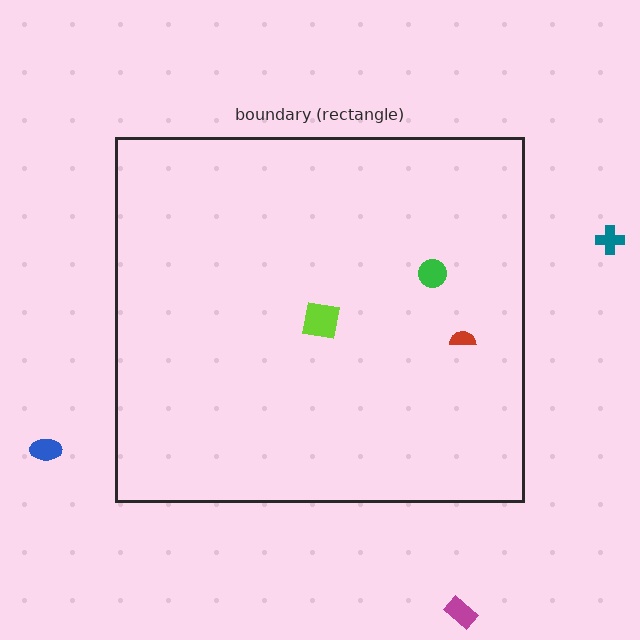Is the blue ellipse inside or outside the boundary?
Outside.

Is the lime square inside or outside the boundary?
Inside.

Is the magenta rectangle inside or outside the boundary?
Outside.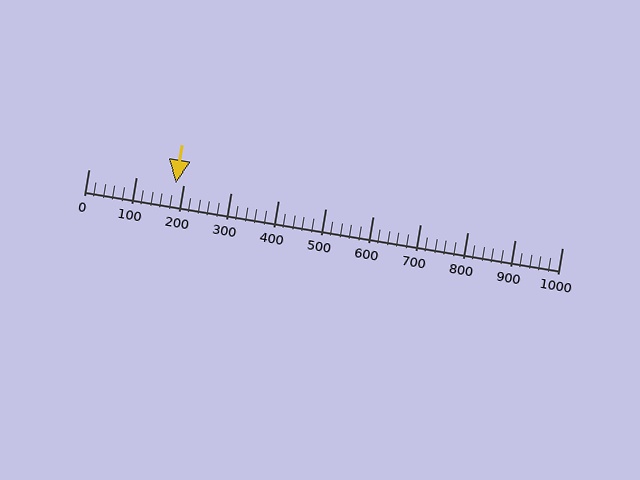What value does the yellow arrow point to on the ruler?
The yellow arrow points to approximately 184.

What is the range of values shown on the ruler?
The ruler shows values from 0 to 1000.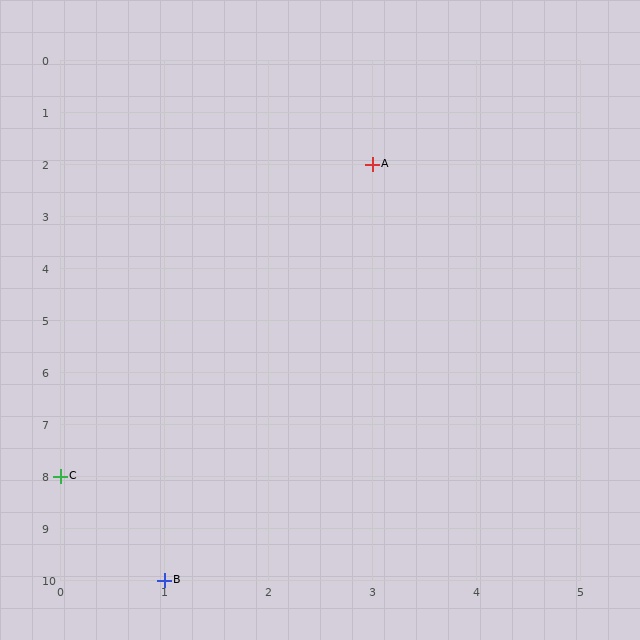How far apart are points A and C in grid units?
Points A and C are 3 columns and 6 rows apart (about 6.7 grid units diagonally).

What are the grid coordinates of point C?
Point C is at grid coordinates (0, 8).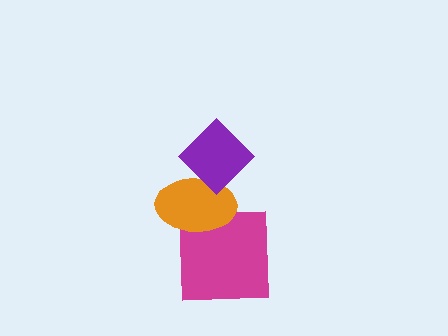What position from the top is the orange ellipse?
The orange ellipse is 2nd from the top.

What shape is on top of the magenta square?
The orange ellipse is on top of the magenta square.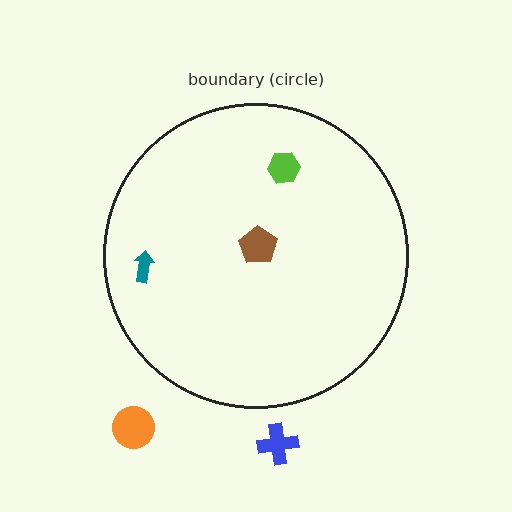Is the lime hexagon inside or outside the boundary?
Inside.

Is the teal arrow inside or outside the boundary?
Inside.